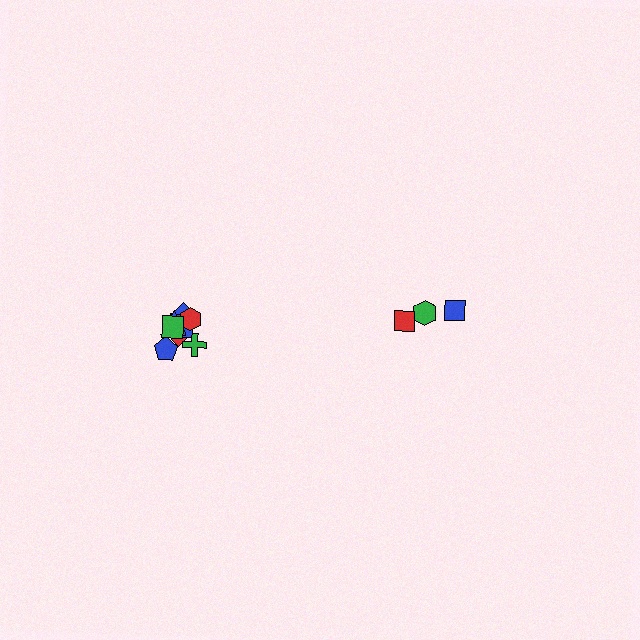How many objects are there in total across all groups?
There are 11 objects.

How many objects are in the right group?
There are 3 objects.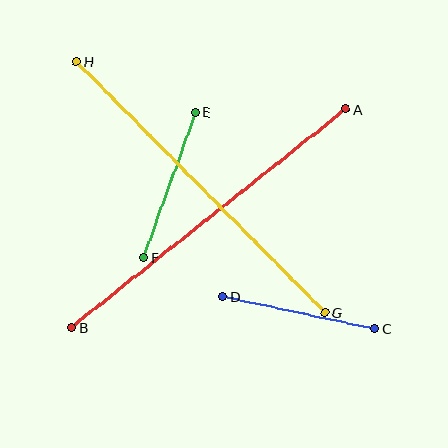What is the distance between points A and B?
The distance is approximately 351 pixels.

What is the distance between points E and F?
The distance is approximately 154 pixels.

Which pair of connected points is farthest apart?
Points G and H are farthest apart.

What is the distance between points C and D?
The distance is approximately 155 pixels.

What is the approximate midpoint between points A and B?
The midpoint is at approximately (209, 218) pixels.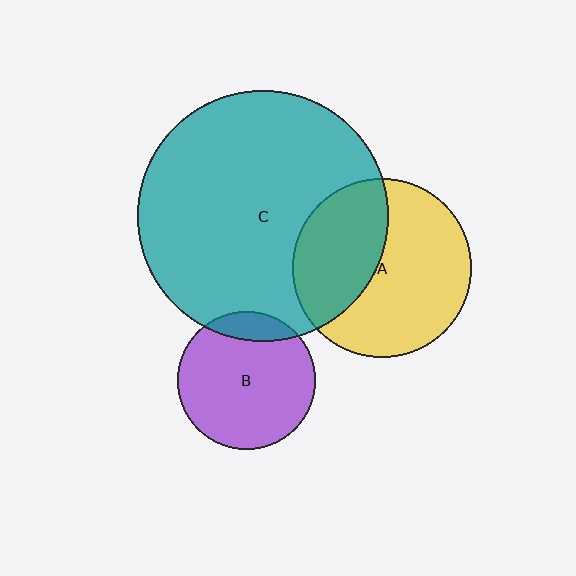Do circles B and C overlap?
Yes.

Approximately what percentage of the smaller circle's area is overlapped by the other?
Approximately 15%.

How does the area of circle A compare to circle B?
Approximately 1.7 times.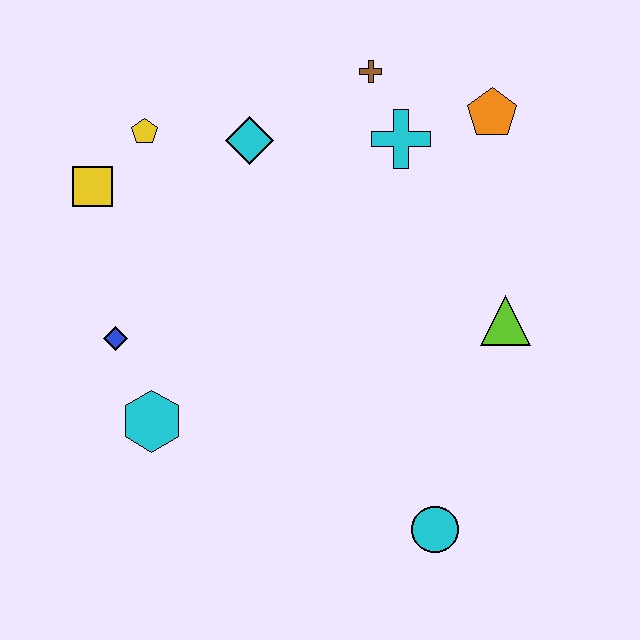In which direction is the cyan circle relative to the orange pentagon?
The cyan circle is below the orange pentagon.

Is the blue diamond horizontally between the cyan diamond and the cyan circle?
No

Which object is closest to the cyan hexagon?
The blue diamond is closest to the cyan hexagon.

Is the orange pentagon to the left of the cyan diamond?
No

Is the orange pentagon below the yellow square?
No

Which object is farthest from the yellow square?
The cyan circle is farthest from the yellow square.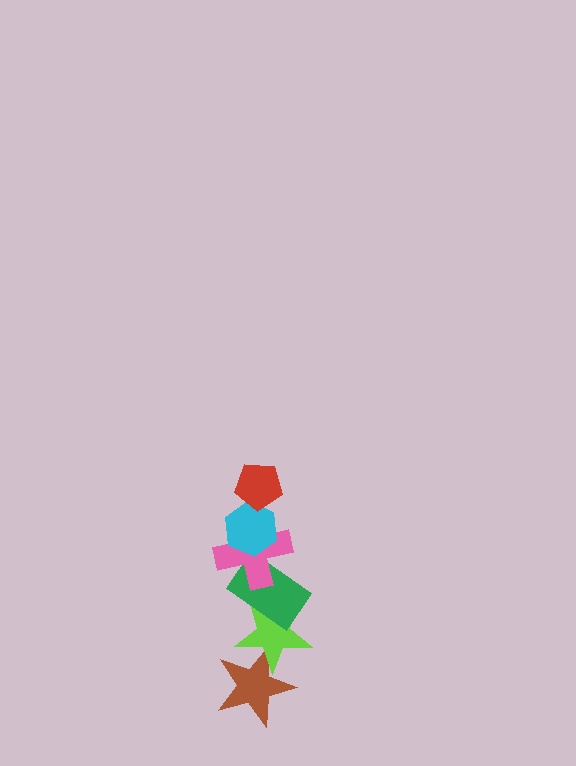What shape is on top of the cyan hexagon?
The red pentagon is on top of the cyan hexagon.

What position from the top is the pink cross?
The pink cross is 3rd from the top.